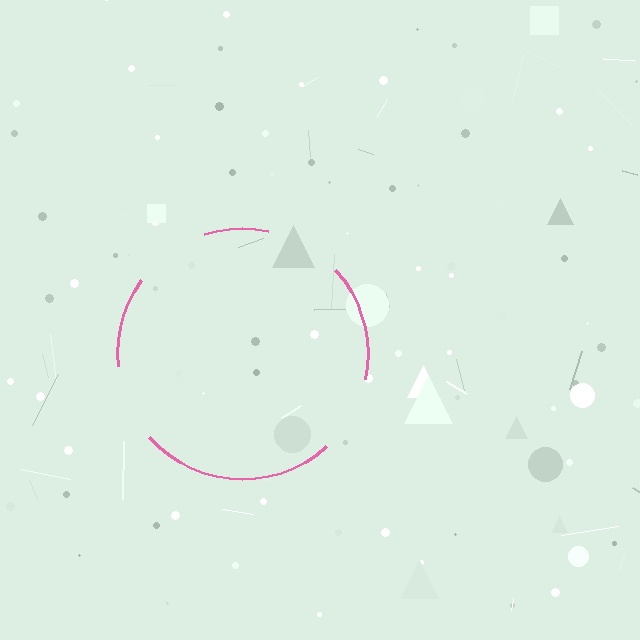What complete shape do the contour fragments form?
The contour fragments form a circle.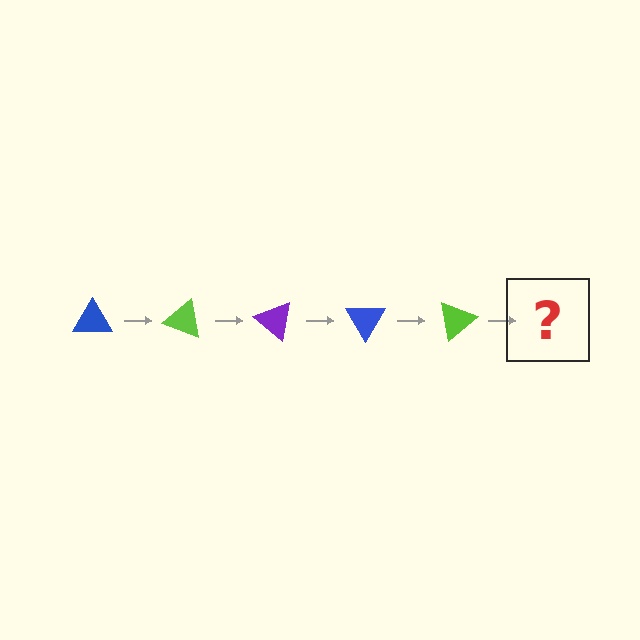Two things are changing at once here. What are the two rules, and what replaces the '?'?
The two rules are that it rotates 20 degrees each step and the color cycles through blue, lime, and purple. The '?' should be a purple triangle, rotated 100 degrees from the start.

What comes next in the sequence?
The next element should be a purple triangle, rotated 100 degrees from the start.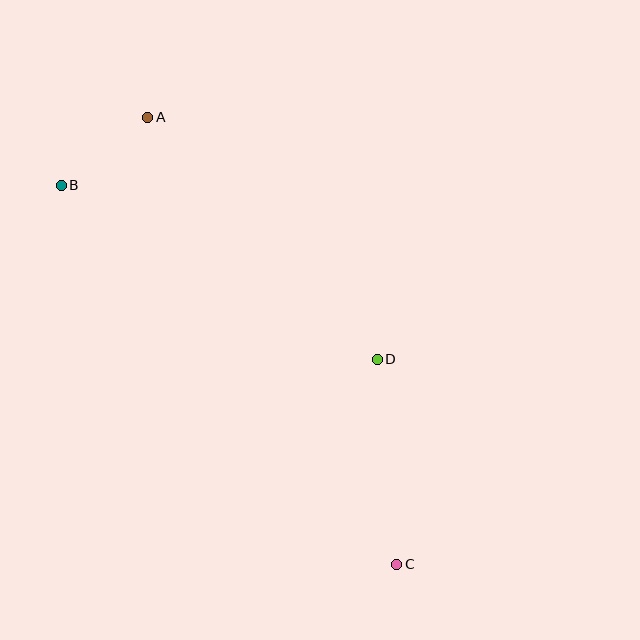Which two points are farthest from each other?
Points A and C are farthest from each other.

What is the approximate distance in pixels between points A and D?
The distance between A and D is approximately 333 pixels.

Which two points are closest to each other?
Points A and B are closest to each other.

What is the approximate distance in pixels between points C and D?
The distance between C and D is approximately 206 pixels.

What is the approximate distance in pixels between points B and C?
The distance between B and C is approximately 506 pixels.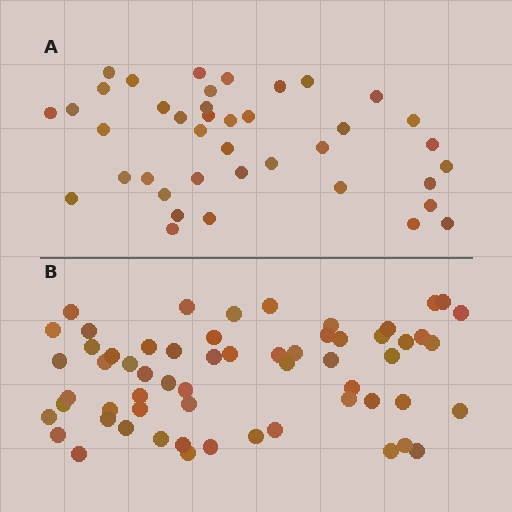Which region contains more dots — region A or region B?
Region B (the bottom region) has more dots.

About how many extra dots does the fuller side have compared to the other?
Region B has approximately 20 more dots than region A.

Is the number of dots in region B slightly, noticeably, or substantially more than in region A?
Region B has substantially more. The ratio is roughly 1.5 to 1.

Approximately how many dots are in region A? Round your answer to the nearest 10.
About 40 dots.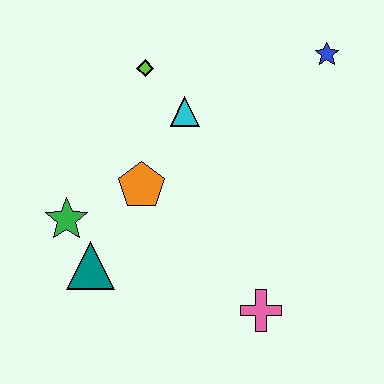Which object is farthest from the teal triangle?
The blue star is farthest from the teal triangle.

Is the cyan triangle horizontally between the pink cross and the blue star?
No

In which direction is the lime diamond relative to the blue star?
The lime diamond is to the left of the blue star.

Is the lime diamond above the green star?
Yes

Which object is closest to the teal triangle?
The green star is closest to the teal triangle.